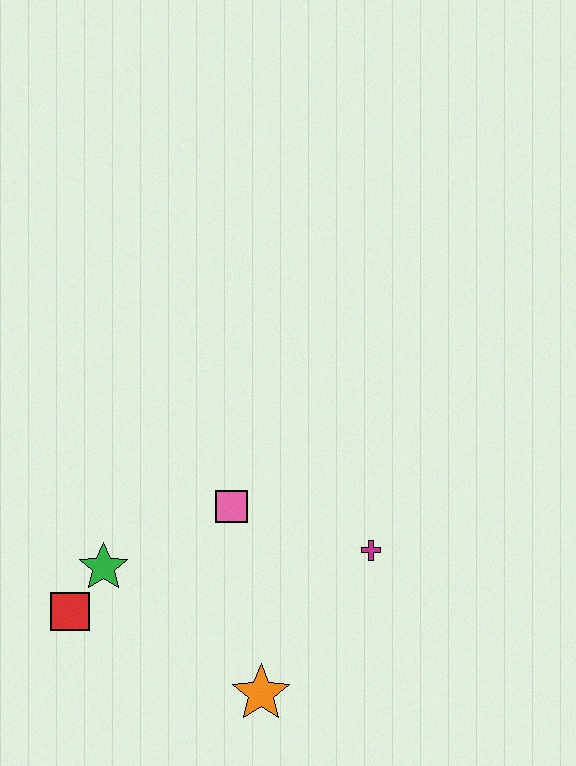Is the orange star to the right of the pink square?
Yes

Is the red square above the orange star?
Yes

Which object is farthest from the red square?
The magenta cross is farthest from the red square.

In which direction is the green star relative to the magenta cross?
The green star is to the left of the magenta cross.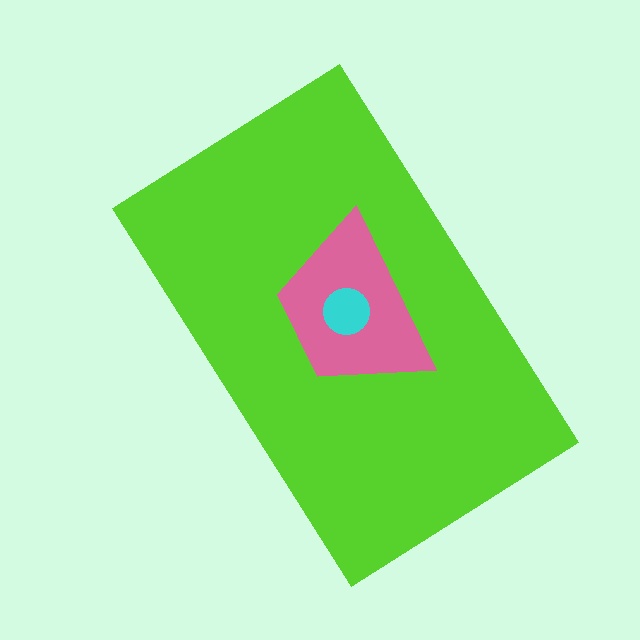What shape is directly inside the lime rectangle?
The pink trapezoid.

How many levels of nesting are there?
3.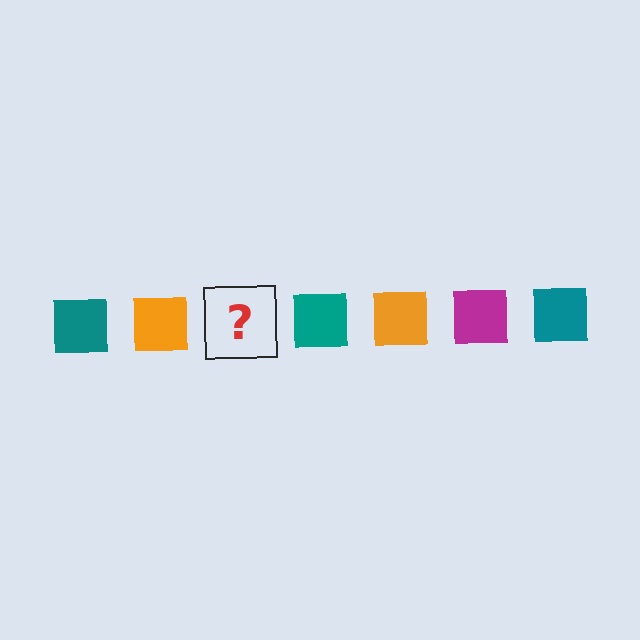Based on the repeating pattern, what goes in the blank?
The blank should be a magenta square.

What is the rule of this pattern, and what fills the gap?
The rule is that the pattern cycles through teal, orange, magenta squares. The gap should be filled with a magenta square.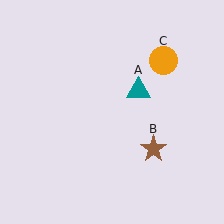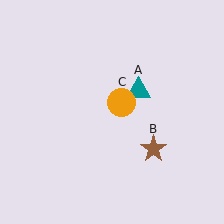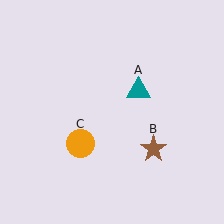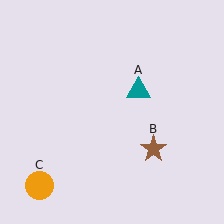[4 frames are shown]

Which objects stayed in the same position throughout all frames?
Teal triangle (object A) and brown star (object B) remained stationary.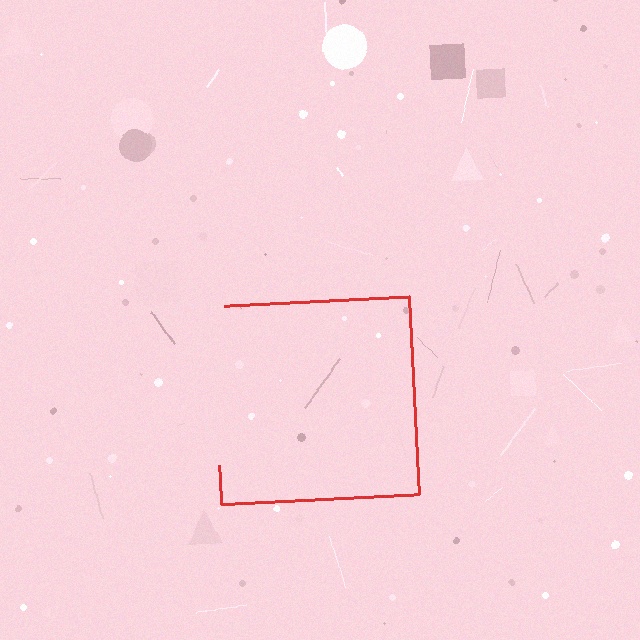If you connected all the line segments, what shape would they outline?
They would outline a square.